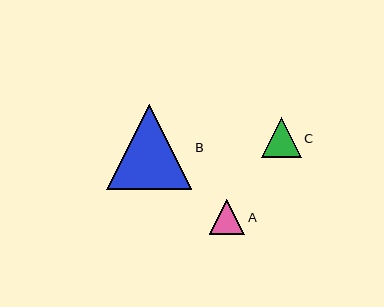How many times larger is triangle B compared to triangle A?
Triangle B is approximately 2.4 times the size of triangle A.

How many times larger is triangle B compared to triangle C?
Triangle B is approximately 2.1 times the size of triangle C.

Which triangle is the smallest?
Triangle A is the smallest with a size of approximately 35 pixels.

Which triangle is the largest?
Triangle B is the largest with a size of approximately 86 pixels.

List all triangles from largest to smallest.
From largest to smallest: B, C, A.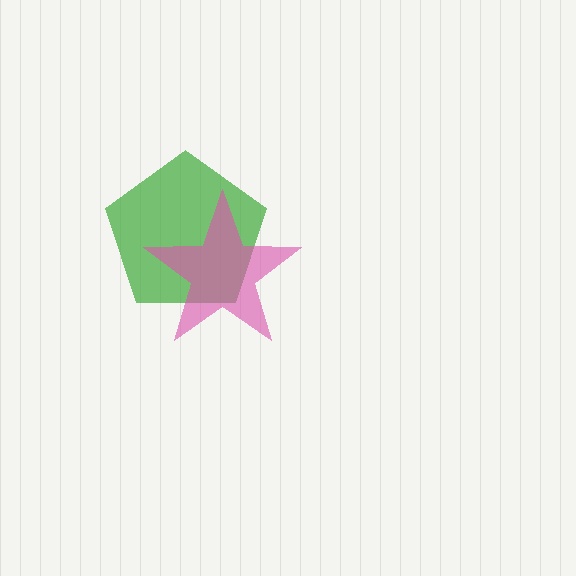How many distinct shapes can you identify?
There are 2 distinct shapes: a green pentagon, a pink star.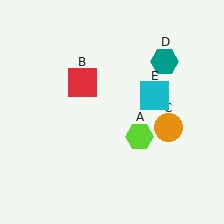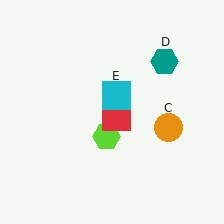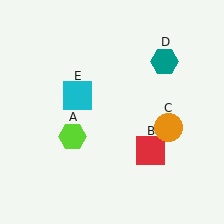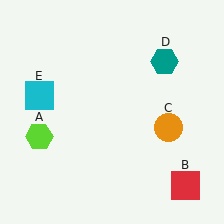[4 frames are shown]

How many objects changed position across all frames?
3 objects changed position: lime hexagon (object A), red square (object B), cyan square (object E).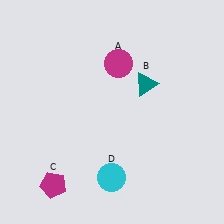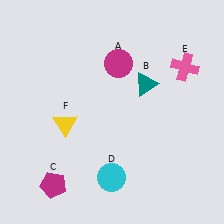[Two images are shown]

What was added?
A pink cross (E), a yellow triangle (F) were added in Image 2.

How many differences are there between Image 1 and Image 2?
There are 2 differences between the two images.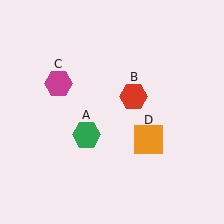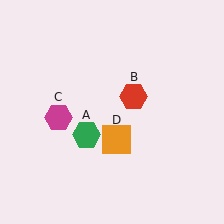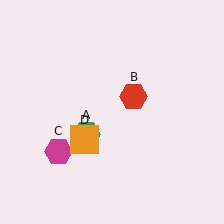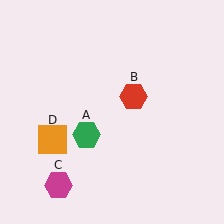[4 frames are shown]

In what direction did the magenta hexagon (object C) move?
The magenta hexagon (object C) moved down.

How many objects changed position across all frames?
2 objects changed position: magenta hexagon (object C), orange square (object D).